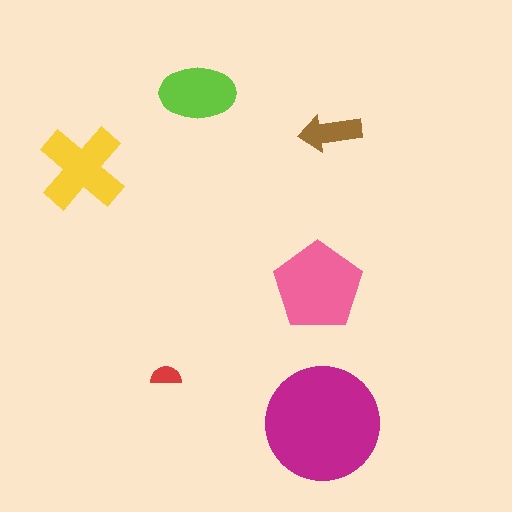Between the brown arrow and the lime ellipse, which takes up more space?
The lime ellipse.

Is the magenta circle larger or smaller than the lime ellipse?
Larger.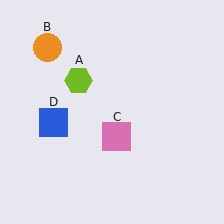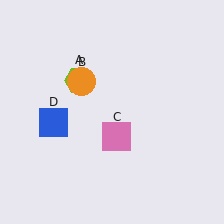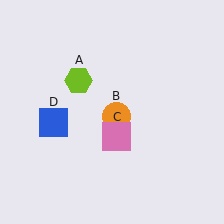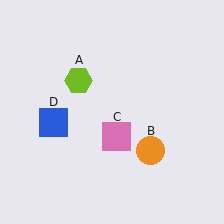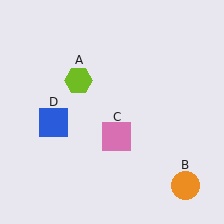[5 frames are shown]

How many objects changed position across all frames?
1 object changed position: orange circle (object B).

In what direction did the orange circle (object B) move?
The orange circle (object B) moved down and to the right.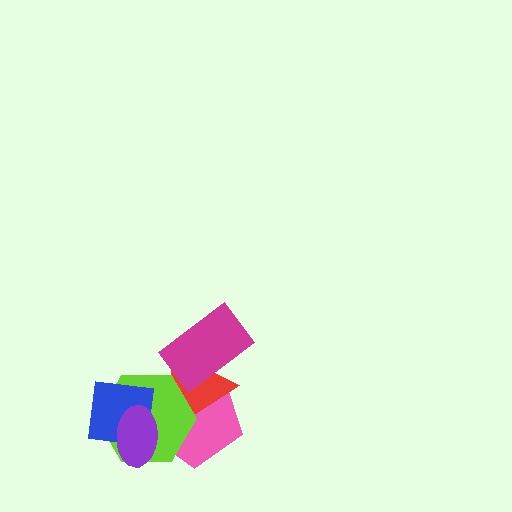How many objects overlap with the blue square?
3 objects overlap with the blue square.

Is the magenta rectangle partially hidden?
No, no other shape covers it.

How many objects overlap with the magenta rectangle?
2 objects overlap with the magenta rectangle.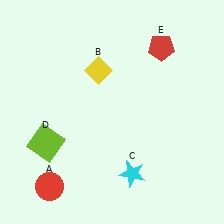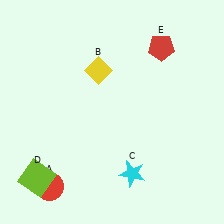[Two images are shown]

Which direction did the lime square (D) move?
The lime square (D) moved down.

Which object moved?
The lime square (D) moved down.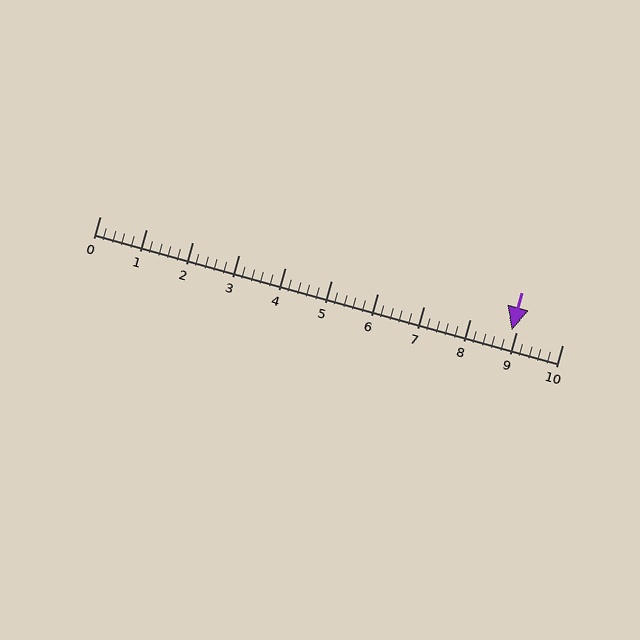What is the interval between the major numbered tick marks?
The major tick marks are spaced 1 units apart.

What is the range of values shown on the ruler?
The ruler shows values from 0 to 10.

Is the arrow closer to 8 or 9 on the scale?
The arrow is closer to 9.